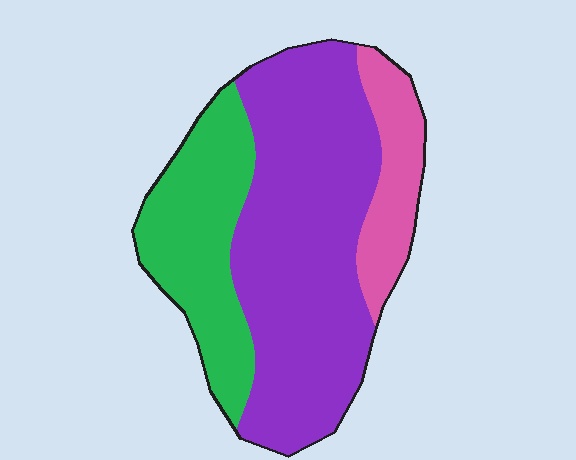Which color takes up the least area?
Pink, at roughly 15%.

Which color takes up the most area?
Purple, at roughly 60%.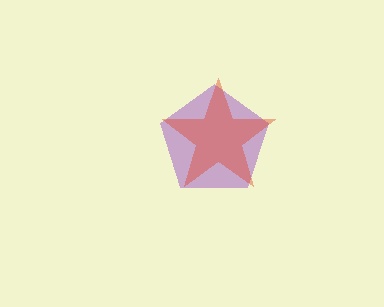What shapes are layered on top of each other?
The layered shapes are: a purple pentagon, a red star.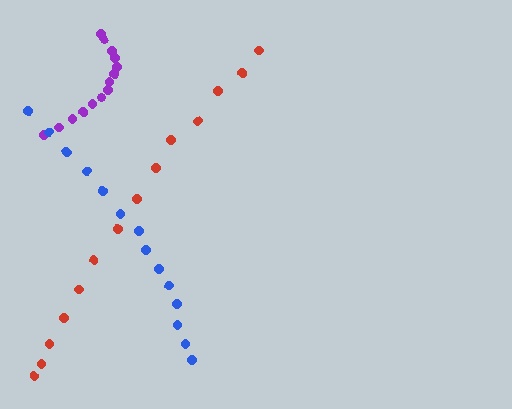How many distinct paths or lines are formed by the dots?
There are 3 distinct paths.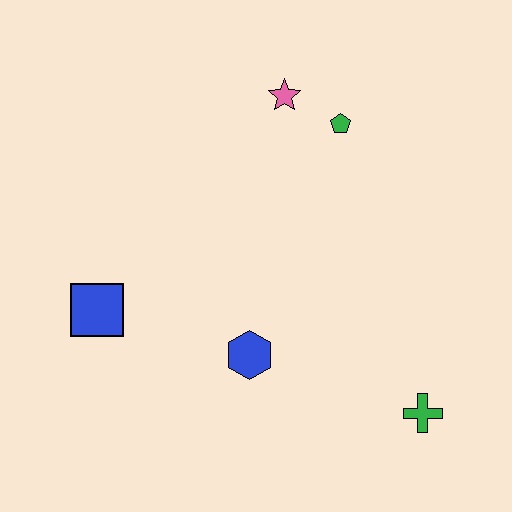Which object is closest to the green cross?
The blue hexagon is closest to the green cross.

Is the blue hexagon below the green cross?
No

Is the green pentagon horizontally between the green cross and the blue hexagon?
Yes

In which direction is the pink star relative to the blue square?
The pink star is above the blue square.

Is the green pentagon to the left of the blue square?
No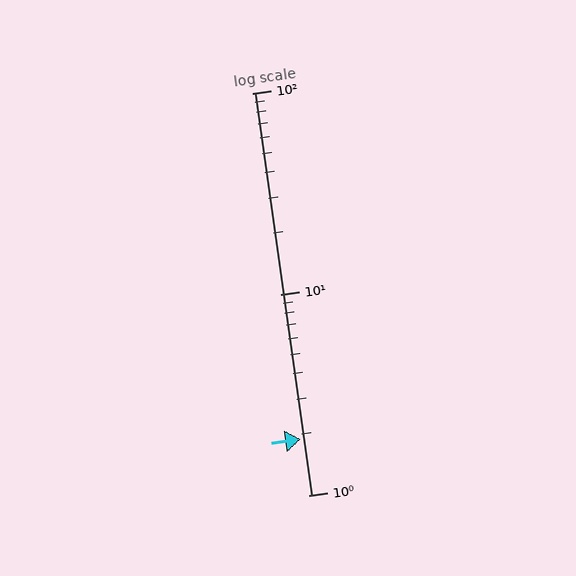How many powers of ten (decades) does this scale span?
The scale spans 2 decades, from 1 to 100.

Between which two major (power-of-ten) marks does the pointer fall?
The pointer is between 1 and 10.